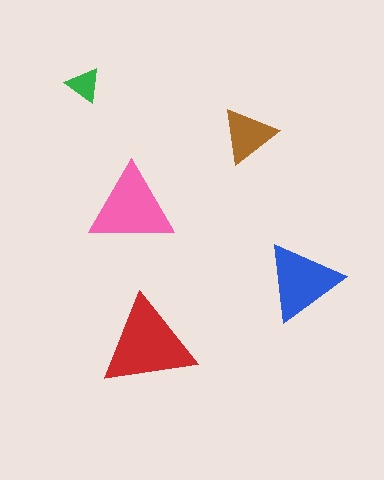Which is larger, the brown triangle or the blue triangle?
The blue one.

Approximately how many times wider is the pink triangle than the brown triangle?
About 1.5 times wider.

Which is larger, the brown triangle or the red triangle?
The red one.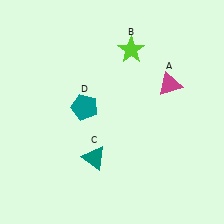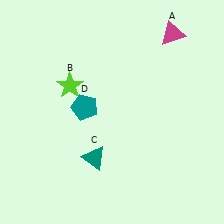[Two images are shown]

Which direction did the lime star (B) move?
The lime star (B) moved left.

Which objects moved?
The objects that moved are: the magenta triangle (A), the lime star (B).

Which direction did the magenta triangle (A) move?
The magenta triangle (A) moved up.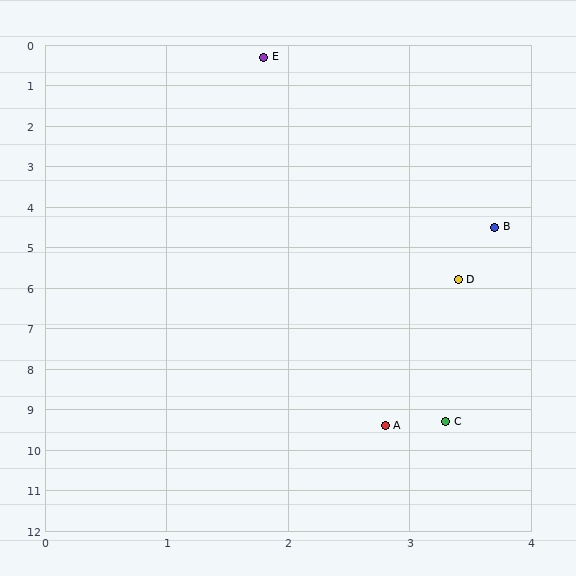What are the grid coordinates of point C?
Point C is at approximately (3.3, 9.3).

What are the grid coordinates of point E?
Point E is at approximately (1.8, 0.3).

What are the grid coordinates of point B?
Point B is at approximately (3.7, 4.5).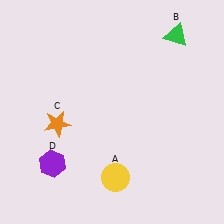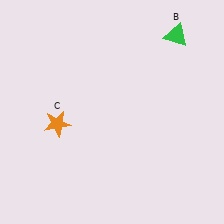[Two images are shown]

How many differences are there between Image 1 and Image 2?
There are 2 differences between the two images.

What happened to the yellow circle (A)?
The yellow circle (A) was removed in Image 2. It was in the bottom-right area of Image 1.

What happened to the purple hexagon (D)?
The purple hexagon (D) was removed in Image 2. It was in the bottom-left area of Image 1.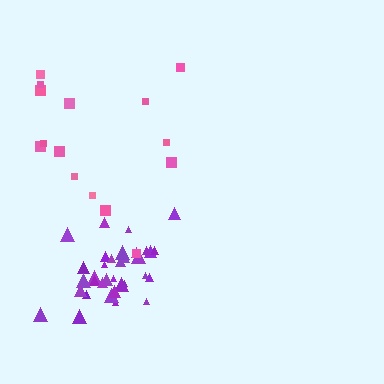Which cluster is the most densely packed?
Purple.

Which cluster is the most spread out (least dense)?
Pink.